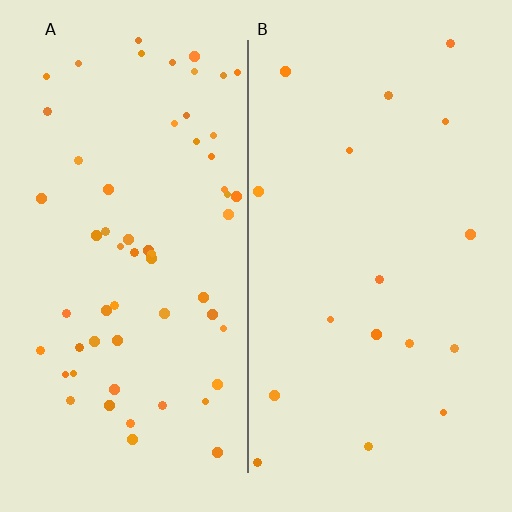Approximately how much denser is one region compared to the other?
Approximately 3.6× — region A over region B.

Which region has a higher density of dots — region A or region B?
A (the left).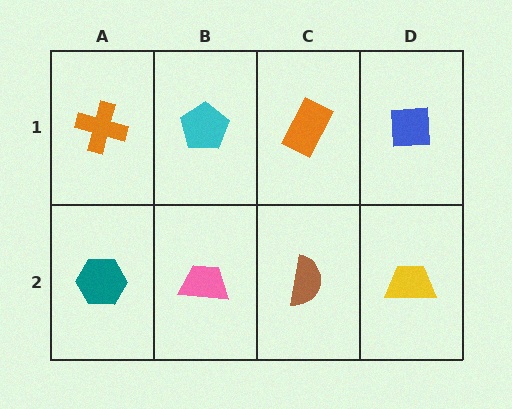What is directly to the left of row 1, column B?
An orange cross.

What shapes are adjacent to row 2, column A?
An orange cross (row 1, column A), a pink trapezoid (row 2, column B).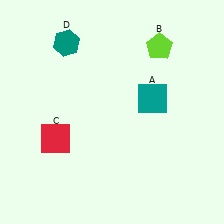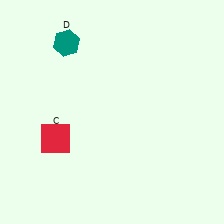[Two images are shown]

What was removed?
The lime pentagon (B), the teal square (A) were removed in Image 2.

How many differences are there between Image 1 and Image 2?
There are 2 differences between the two images.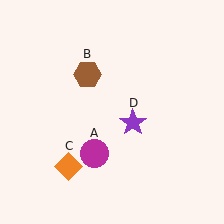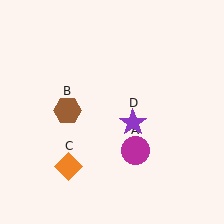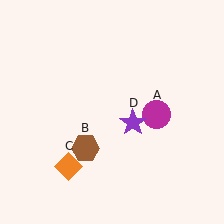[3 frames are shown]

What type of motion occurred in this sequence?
The magenta circle (object A), brown hexagon (object B) rotated counterclockwise around the center of the scene.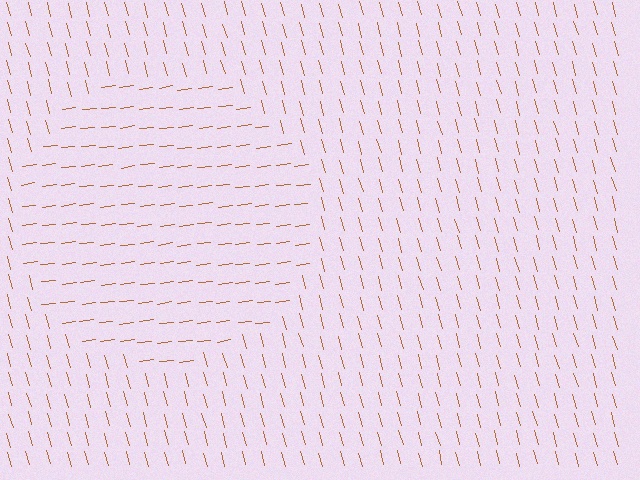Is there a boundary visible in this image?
Yes, there is a texture boundary formed by a change in line orientation.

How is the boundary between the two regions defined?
The boundary is defined purely by a change in line orientation (approximately 82 degrees difference). All lines are the same color and thickness.